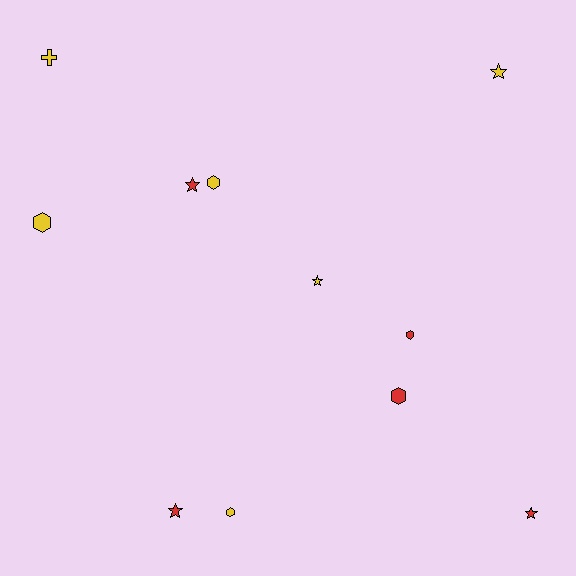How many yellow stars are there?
There are 2 yellow stars.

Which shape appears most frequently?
Star, with 5 objects.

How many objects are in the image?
There are 11 objects.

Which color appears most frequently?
Yellow, with 6 objects.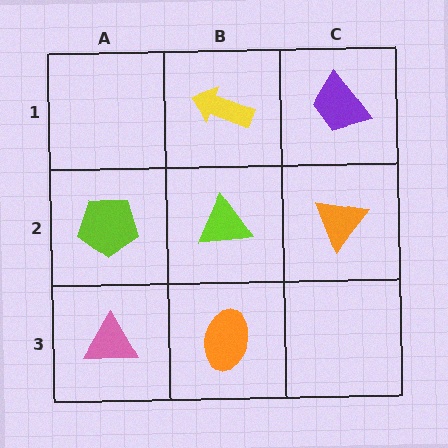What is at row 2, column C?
An orange triangle.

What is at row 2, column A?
A lime pentagon.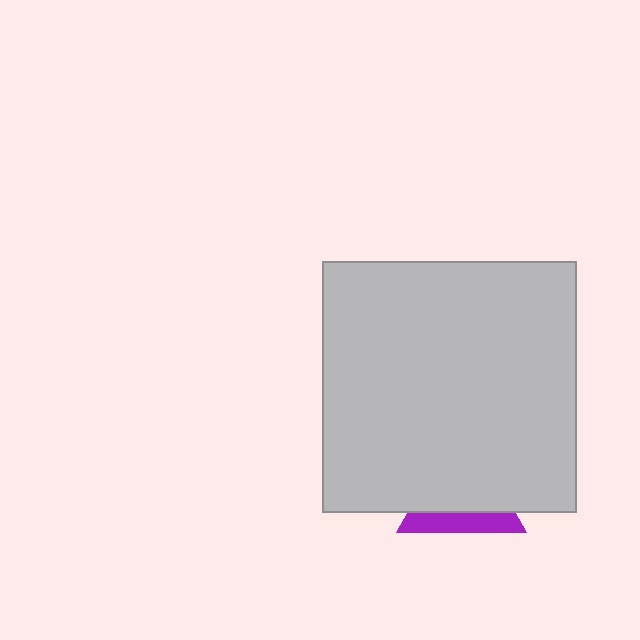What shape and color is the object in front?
The object in front is a light gray rectangle.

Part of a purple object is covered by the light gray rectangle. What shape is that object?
It is a triangle.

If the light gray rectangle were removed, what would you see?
You would see the complete purple triangle.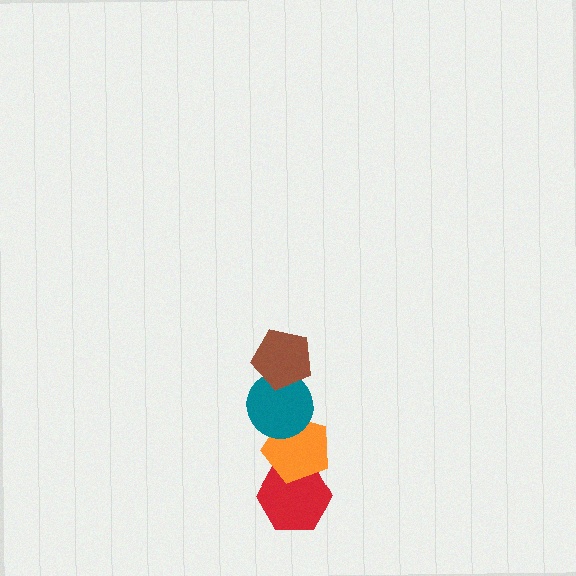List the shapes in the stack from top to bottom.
From top to bottom: the brown pentagon, the teal circle, the orange pentagon, the red hexagon.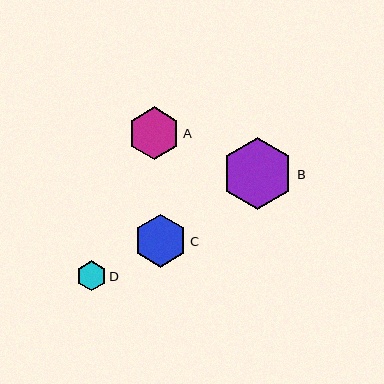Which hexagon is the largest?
Hexagon B is the largest with a size of approximately 72 pixels.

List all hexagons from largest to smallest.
From largest to smallest: B, C, A, D.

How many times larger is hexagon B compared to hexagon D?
Hexagon B is approximately 2.4 times the size of hexagon D.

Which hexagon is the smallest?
Hexagon D is the smallest with a size of approximately 30 pixels.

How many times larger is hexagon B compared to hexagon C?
Hexagon B is approximately 1.3 times the size of hexagon C.